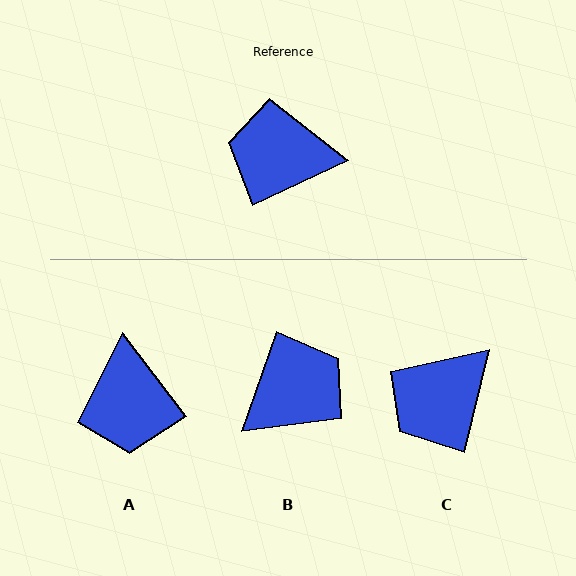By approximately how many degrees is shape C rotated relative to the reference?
Approximately 51 degrees counter-clockwise.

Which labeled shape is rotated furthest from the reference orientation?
B, about 134 degrees away.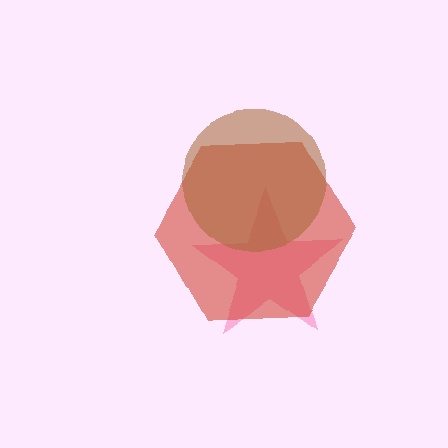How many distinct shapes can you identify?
There are 3 distinct shapes: a pink star, a red hexagon, a brown circle.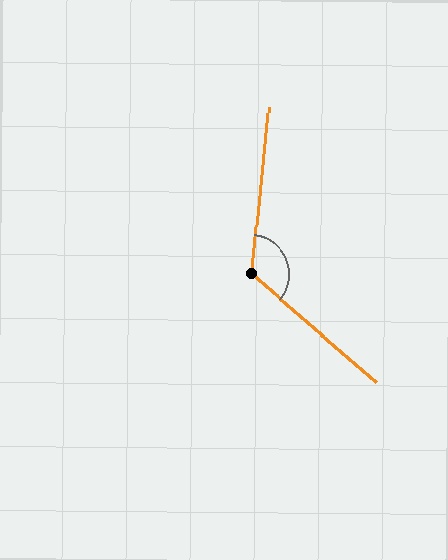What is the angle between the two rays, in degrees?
Approximately 125 degrees.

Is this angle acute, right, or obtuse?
It is obtuse.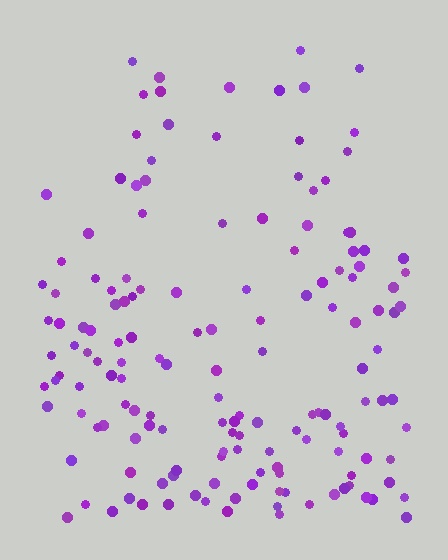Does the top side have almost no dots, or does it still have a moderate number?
Still a moderate number, just noticeably fewer than the bottom.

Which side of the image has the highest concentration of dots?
The bottom.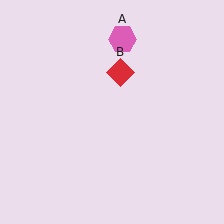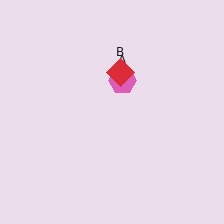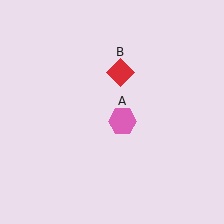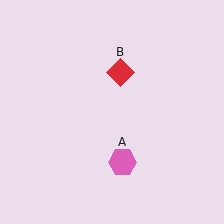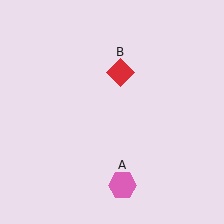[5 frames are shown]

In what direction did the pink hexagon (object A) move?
The pink hexagon (object A) moved down.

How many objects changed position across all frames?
1 object changed position: pink hexagon (object A).